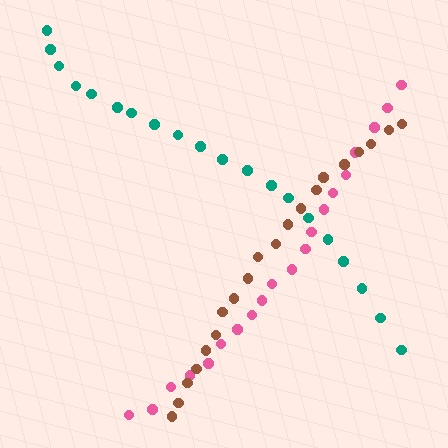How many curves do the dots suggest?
There are 3 distinct paths.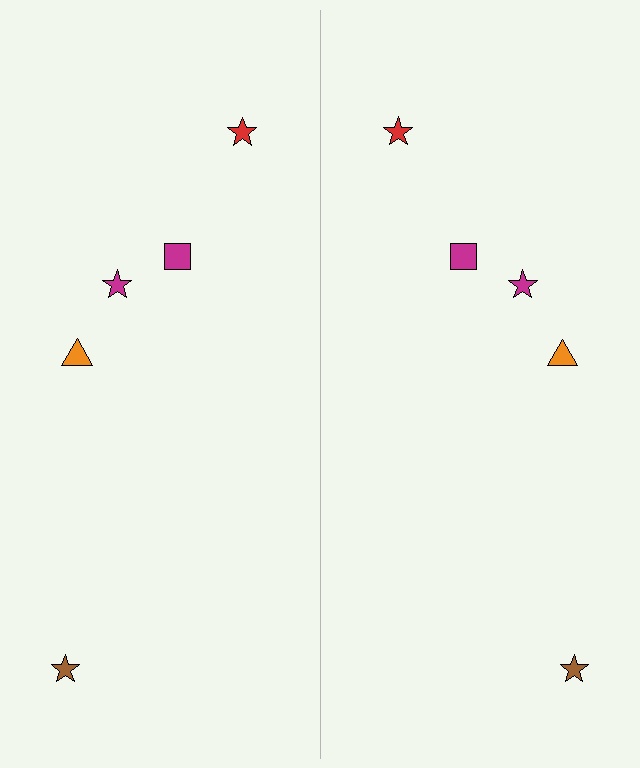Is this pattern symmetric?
Yes, this pattern has bilateral (reflection) symmetry.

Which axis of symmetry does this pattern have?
The pattern has a vertical axis of symmetry running through the center of the image.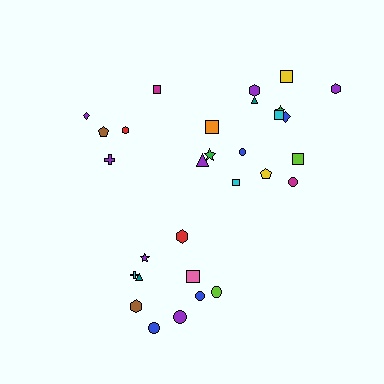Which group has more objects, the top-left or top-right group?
The top-right group.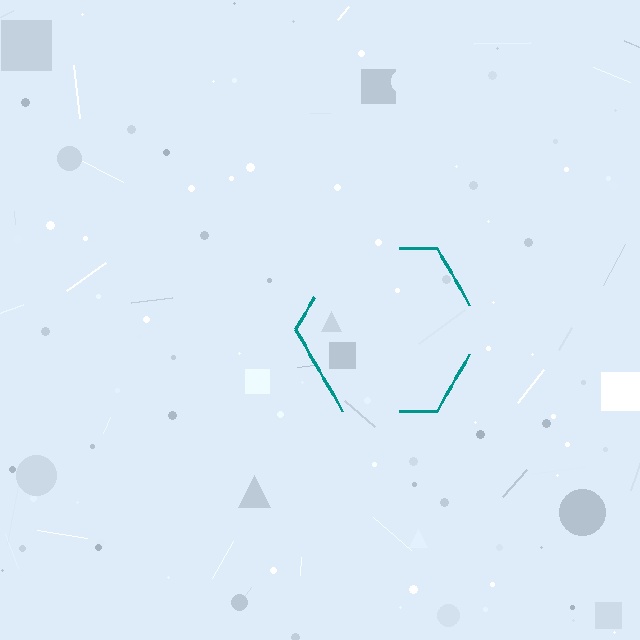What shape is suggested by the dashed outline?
The dashed outline suggests a hexagon.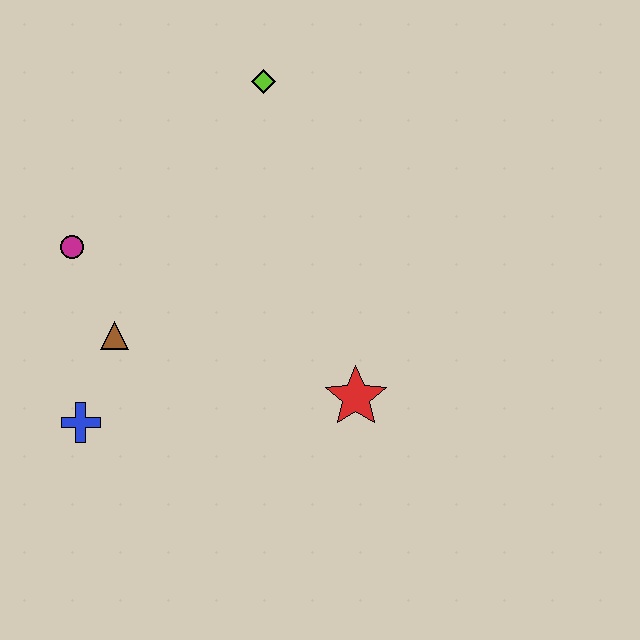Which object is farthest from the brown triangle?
The lime diamond is farthest from the brown triangle.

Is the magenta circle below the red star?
No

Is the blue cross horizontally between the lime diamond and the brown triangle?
No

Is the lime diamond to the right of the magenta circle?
Yes